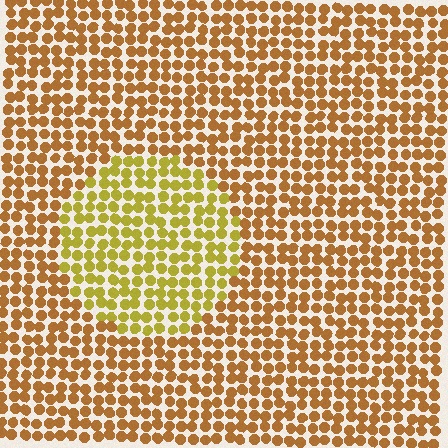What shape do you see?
I see a circle.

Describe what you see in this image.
The image is filled with small brown elements in a uniform arrangement. A circle-shaped region is visible where the elements are tinted to a slightly different hue, forming a subtle color boundary.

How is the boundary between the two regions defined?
The boundary is defined purely by a slight shift in hue (about 29 degrees). Spacing, size, and orientation are identical on both sides.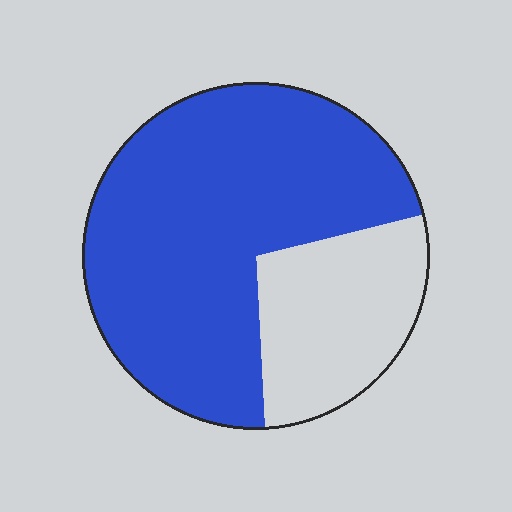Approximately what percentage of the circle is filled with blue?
Approximately 70%.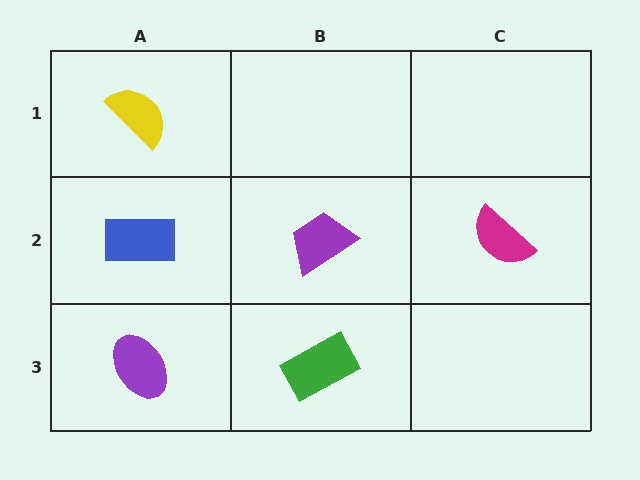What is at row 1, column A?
A yellow semicircle.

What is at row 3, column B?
A green rectangle.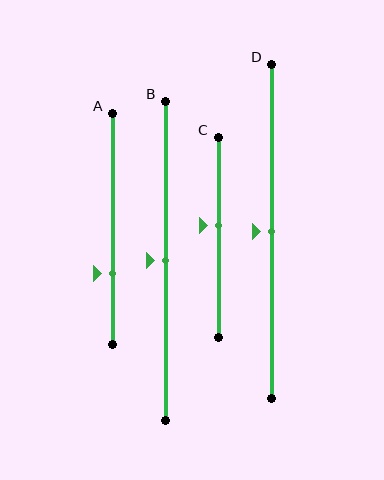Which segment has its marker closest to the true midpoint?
Segment B has its marker closest to the true midpoint.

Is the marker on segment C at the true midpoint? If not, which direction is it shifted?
No, the marker on segment C is shifted upward by about 6% of the segment length.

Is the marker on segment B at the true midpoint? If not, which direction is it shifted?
Yes, the marker on segment B is at the true midpoint.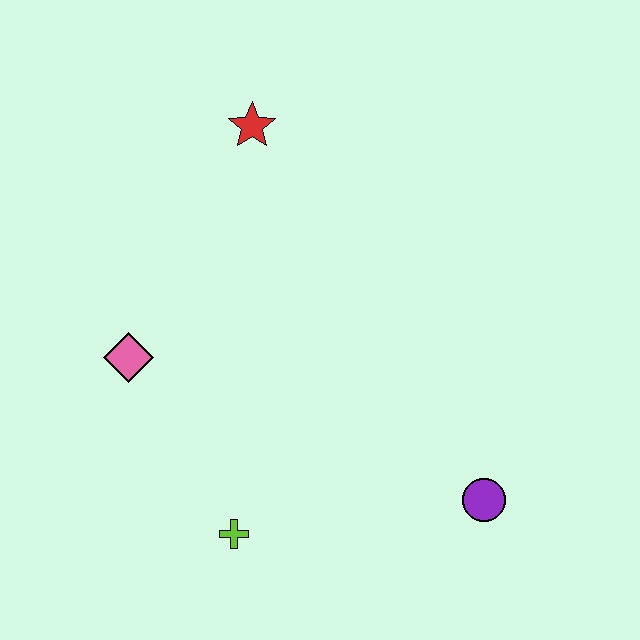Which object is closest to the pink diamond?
The lime cross is closest to the pink diamond.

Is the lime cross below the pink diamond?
Yes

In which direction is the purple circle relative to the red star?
The purple circle is below the red star.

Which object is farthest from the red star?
The purple circle is farthest from the red star.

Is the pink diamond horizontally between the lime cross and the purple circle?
No